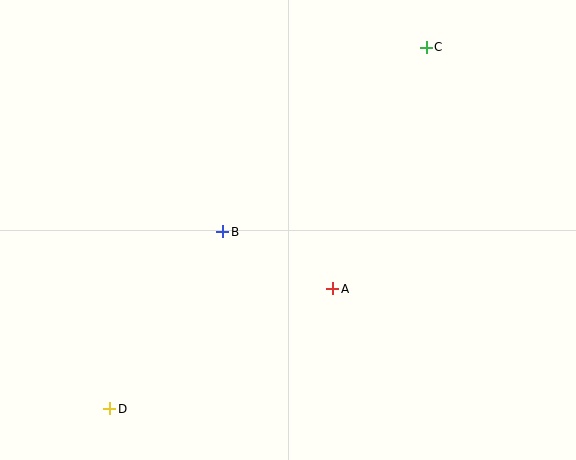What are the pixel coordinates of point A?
Point A is at (333, 289).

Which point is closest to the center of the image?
Point B at (223, 232) is closest to the center.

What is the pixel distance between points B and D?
The distance between B and D is 210 pixels.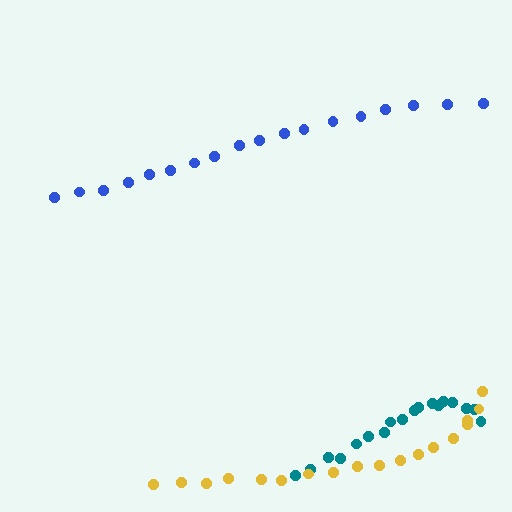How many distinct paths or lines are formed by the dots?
There are 3 distinct paths.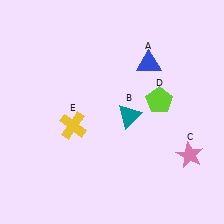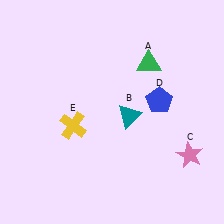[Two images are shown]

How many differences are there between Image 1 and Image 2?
There are 2 differences between the two images.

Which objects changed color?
A changed from blue to green. D changed from lime to blue.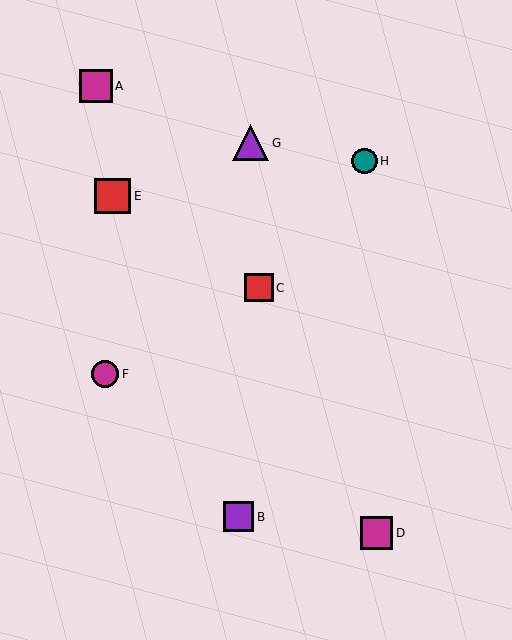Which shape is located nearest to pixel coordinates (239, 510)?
The purple square (labeled B) at (239, 517) is nearest to that location.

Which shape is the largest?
The purple triangle (labeled G) is the largest.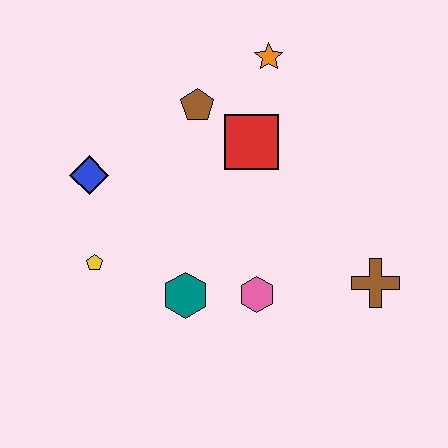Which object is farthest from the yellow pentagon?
The brown cross is farthest from the yellow pentagon.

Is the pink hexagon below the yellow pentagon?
Yes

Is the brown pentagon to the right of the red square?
No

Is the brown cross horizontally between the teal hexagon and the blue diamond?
No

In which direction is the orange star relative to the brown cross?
The orange star is above the brown cross.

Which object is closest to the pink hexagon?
The teal hexagon is closest to the pink hexagon.